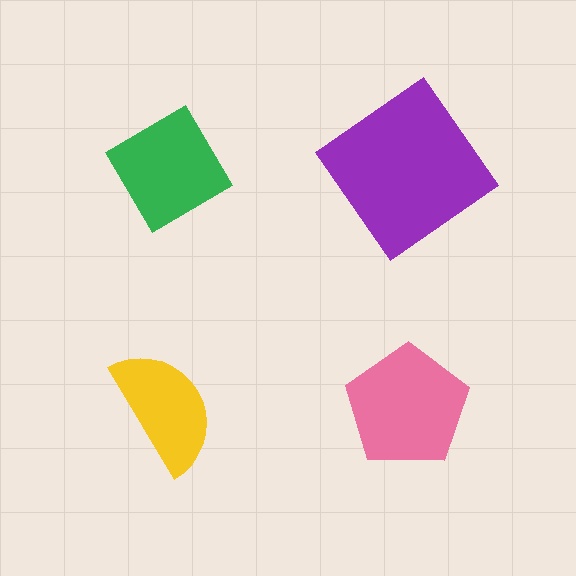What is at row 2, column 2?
A pink pentagon.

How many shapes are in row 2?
2 shapes.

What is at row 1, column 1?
A green diamond.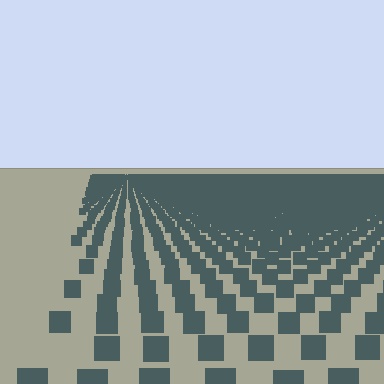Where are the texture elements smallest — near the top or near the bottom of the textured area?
Near the top.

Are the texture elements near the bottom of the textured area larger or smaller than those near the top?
Larger. Near the bottom, elements are closer to the viewer and appear at a bigger on-screen size.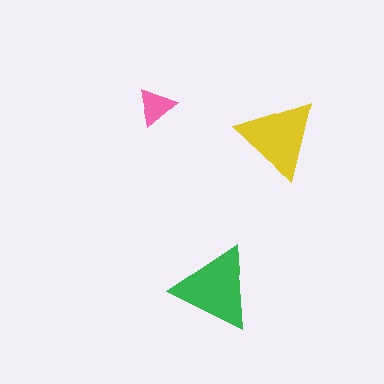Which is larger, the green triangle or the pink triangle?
The green one.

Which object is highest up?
The pink triangle is topmost.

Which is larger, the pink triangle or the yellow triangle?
The yellow one.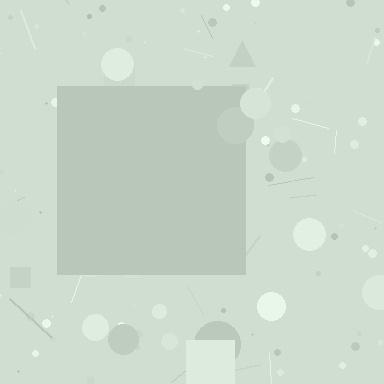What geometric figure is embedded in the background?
A square is embedded in the background.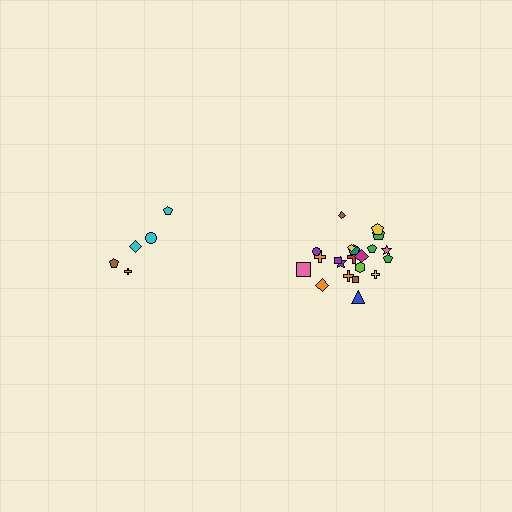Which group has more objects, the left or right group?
The right group.